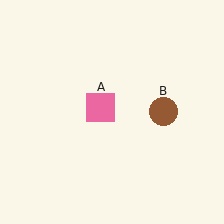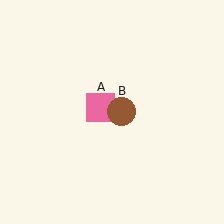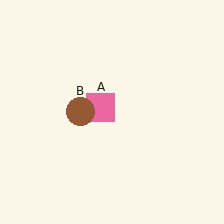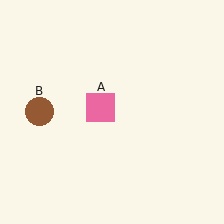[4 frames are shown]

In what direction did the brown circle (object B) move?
The brown circle (object B) moved left.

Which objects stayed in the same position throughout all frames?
Pink square (object A) remained stationary.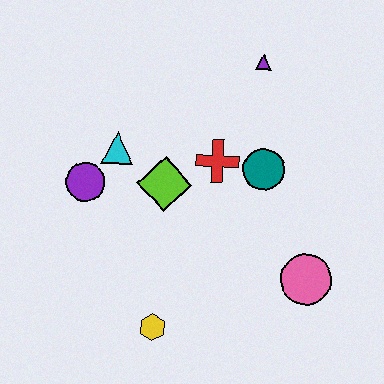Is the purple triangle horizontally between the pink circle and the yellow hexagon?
Yes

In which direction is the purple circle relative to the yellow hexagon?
The purple circle is above the yellow hexagon.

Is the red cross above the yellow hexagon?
Yes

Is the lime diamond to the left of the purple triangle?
Yes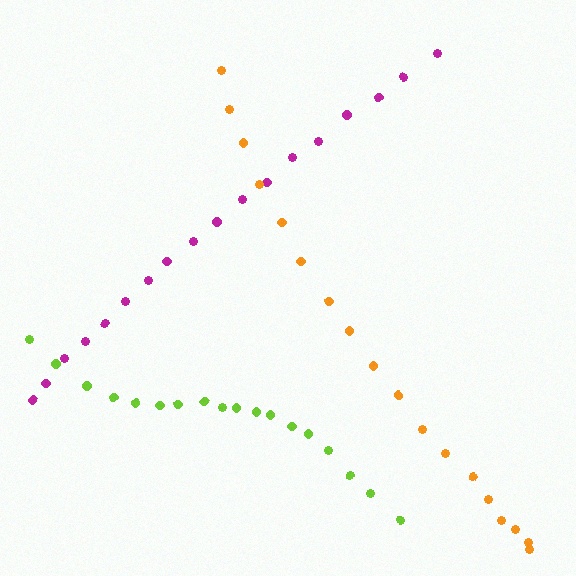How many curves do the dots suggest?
There are 3 distinct paths.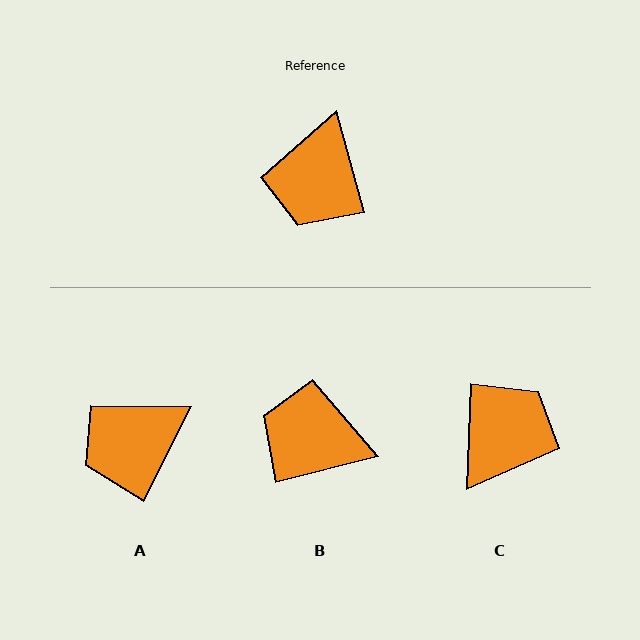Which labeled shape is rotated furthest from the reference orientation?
C, about 162 degrees away.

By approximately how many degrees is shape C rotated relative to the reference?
Approximately 162 degrees counter-clockwise.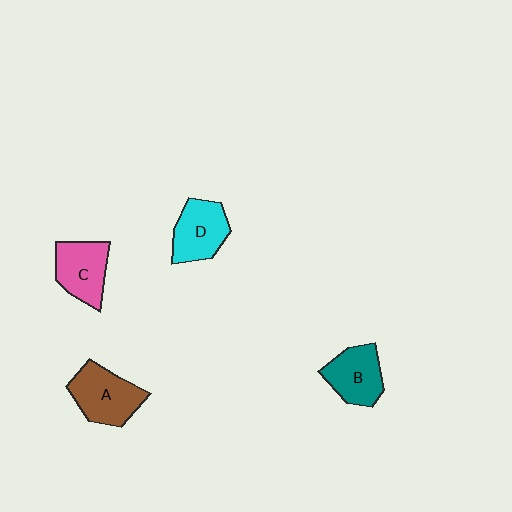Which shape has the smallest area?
Shape B (teal).